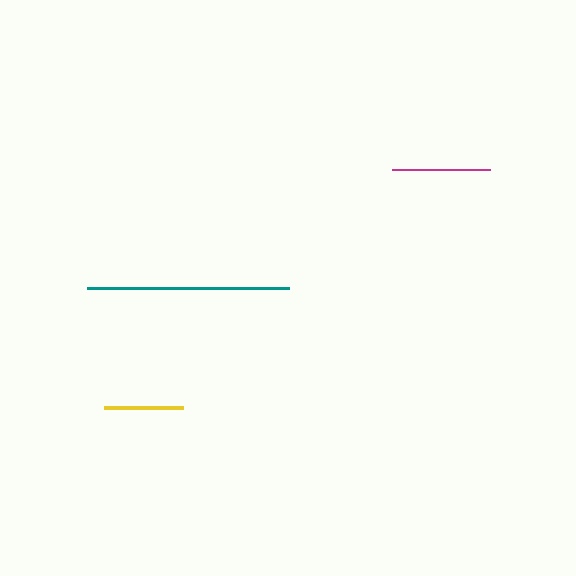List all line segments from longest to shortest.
From longest to shortest: teal, magenta, yellow.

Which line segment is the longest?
The teal line is the longest at approximately 202 pixels.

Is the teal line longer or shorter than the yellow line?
The teal line is longer than the yellow line.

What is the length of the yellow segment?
The yellow segment is approximately 79 pixels long.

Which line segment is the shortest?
The yellow line is the shortest at approximately 79 pixels.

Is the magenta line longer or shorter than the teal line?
The teal line is longer than the magenta line.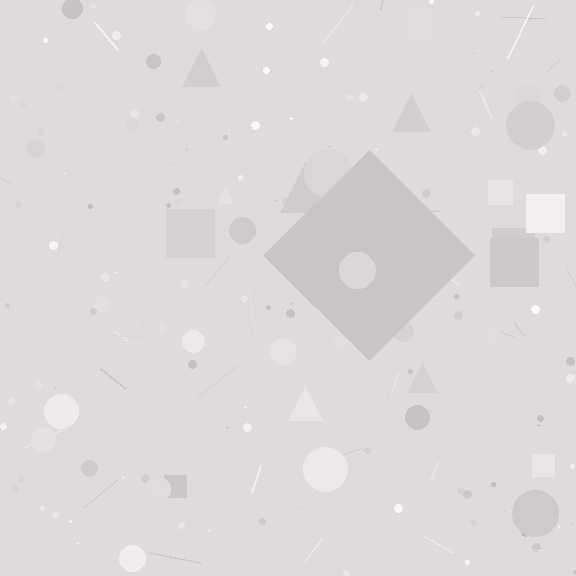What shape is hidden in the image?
A diamond is hidden in the image.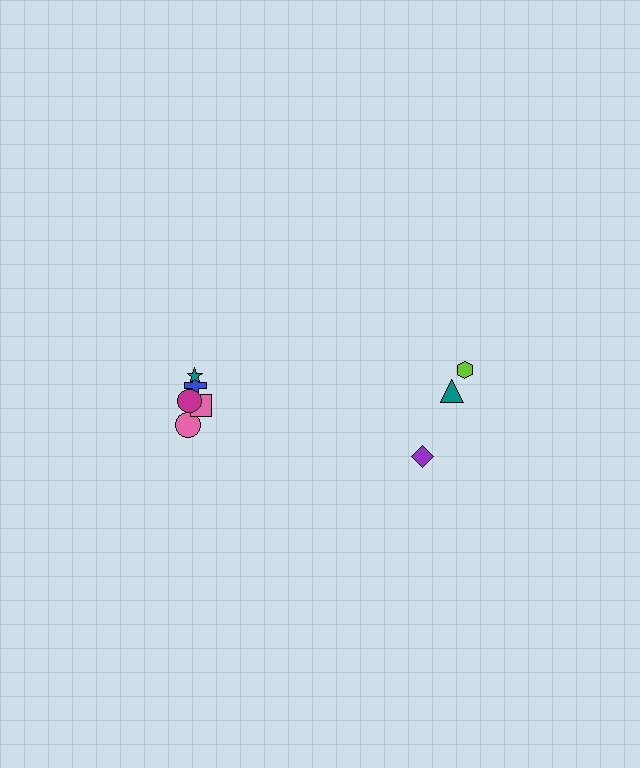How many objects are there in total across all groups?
There are 8 objects.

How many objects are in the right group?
There are 3 objects.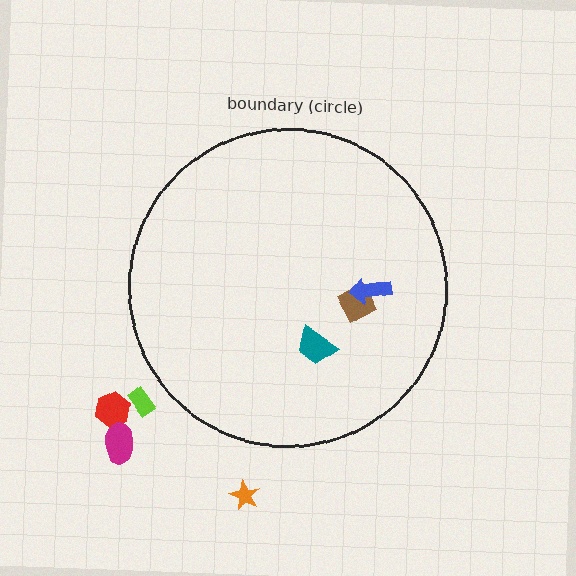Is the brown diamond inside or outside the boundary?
Inside.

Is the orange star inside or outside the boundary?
Outside.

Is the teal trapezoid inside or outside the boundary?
Inside.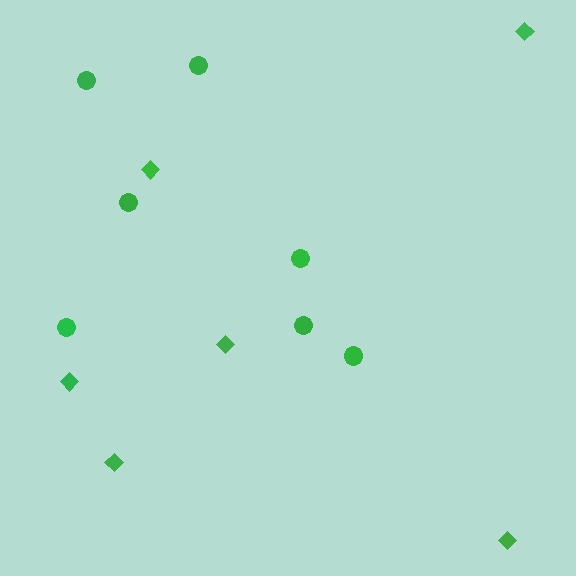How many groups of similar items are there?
There are 2 groups: one group of circles (7) and one group of diamonds (6).